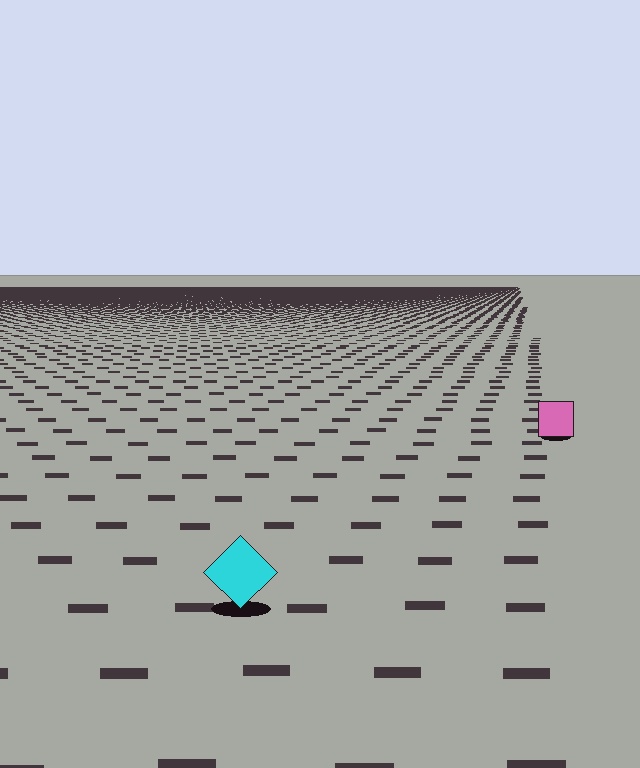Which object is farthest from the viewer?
The pink square is farthest from the viewer. It appears smaller and the ground texture around it is denser.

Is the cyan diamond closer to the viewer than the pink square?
Yes. The cyan diamond is closer — you can tell from the texture gradient: the ground texture is coarser near it.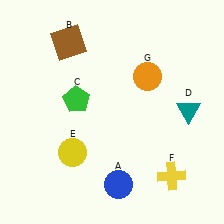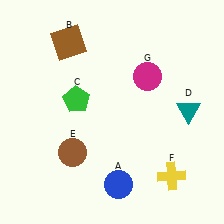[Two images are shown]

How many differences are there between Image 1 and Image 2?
There are 2 differences between the two images.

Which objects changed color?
E changed from yellow to brown. G changed from orange to magenta.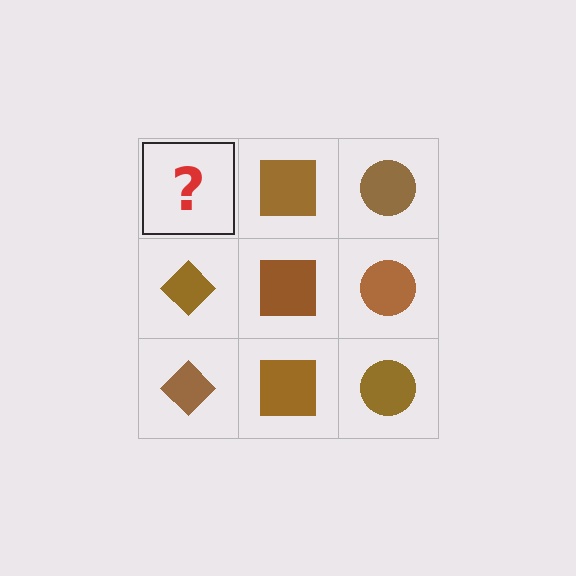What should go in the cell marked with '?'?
The missing cell should contain a brown diamond.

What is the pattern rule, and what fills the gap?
The rule is that each column has a consistent shape. The gap should be filled with a brown diamond.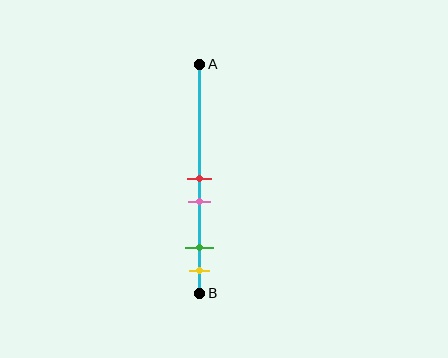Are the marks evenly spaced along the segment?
No, the marks are not evenly spaced.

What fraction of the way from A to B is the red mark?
The red mark is approximately 50% (0.5) of the way from A to B.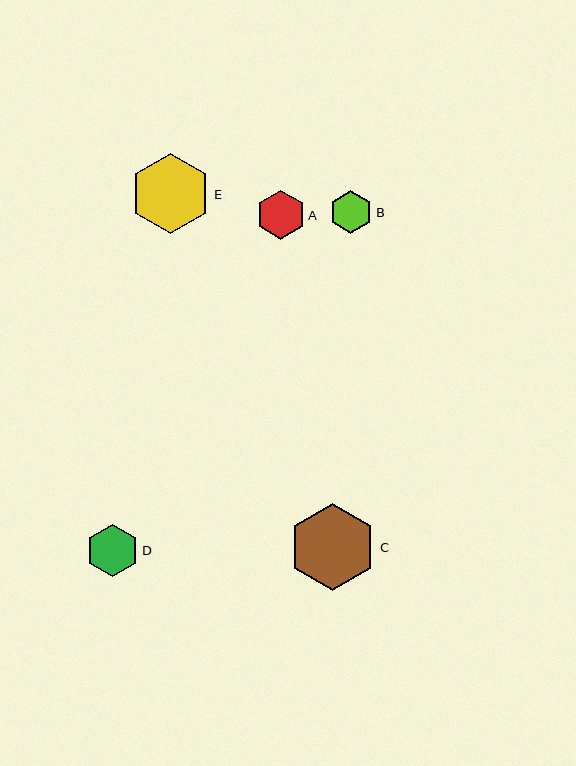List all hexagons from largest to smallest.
From largest to smallest: C, E, D, A, B.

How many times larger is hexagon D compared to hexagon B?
Hexagon D is approximately 1.2 times the size of hexagon B.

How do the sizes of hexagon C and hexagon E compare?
Hexagon C and hexagon E are approximately the same size.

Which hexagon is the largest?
Hexagon C is the largest with a size of approximately 88 pixels.